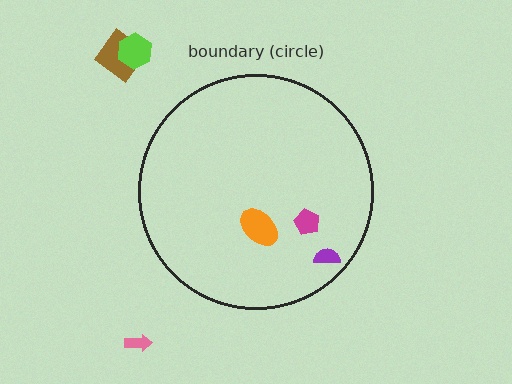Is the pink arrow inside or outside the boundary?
Outside.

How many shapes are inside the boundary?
3 inside, 3 outside.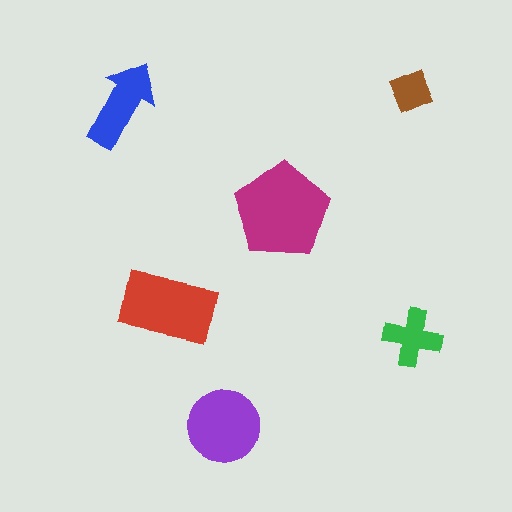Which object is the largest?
The magenta pentagon.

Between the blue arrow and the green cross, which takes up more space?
The blue arrow.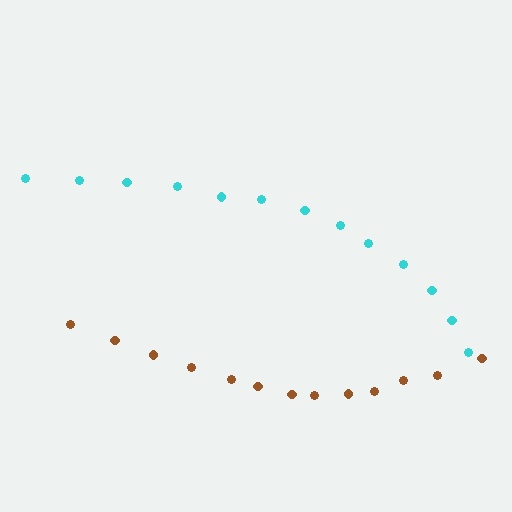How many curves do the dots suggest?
There are 2 distinct paths.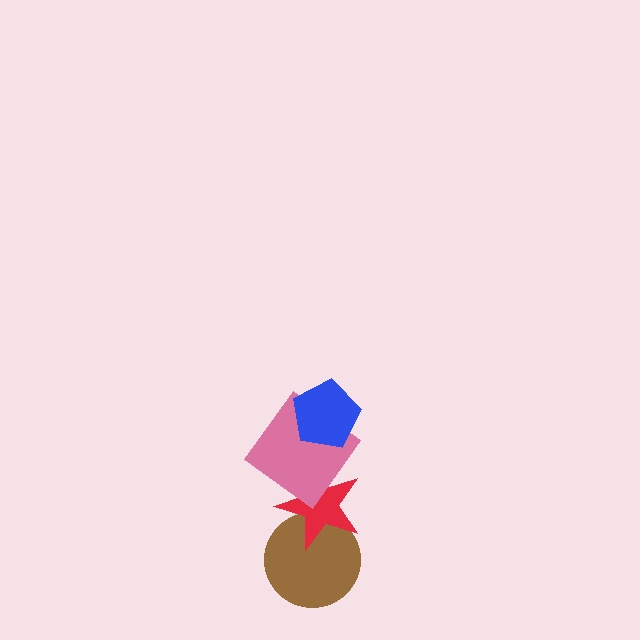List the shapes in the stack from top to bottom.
From top to bottom: the blue pentagon, the pink diamond, the red star, the brown circle.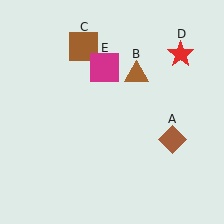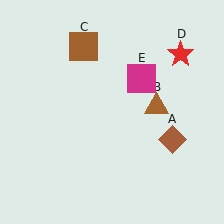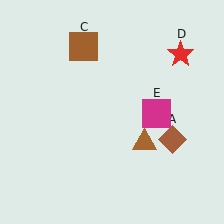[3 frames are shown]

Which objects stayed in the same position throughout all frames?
Brown diamond (object A) and brown square (object C) and red star (object D) remained stationary.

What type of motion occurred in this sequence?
The brown triangle (object B), magenta square (object E) rotated clockwise around the center of the scene.